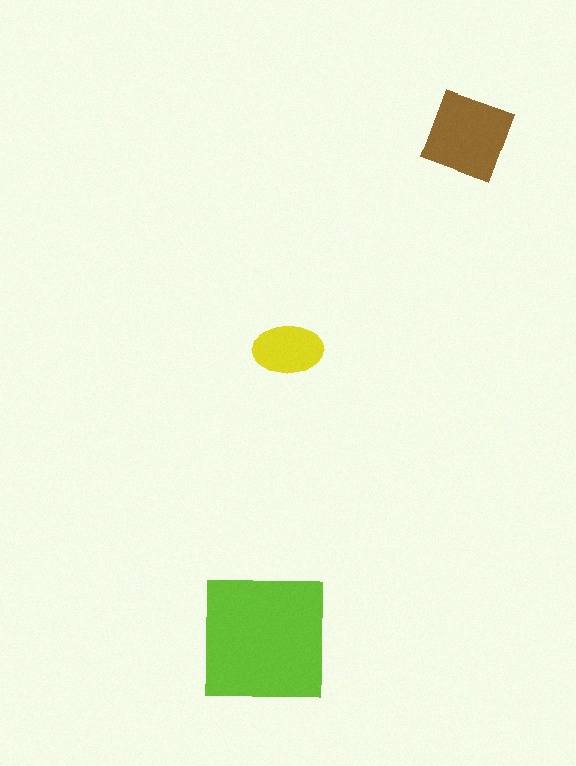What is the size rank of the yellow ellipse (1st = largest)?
3rd.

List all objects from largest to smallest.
The lime square, the brown diamond, the yellow ellipse.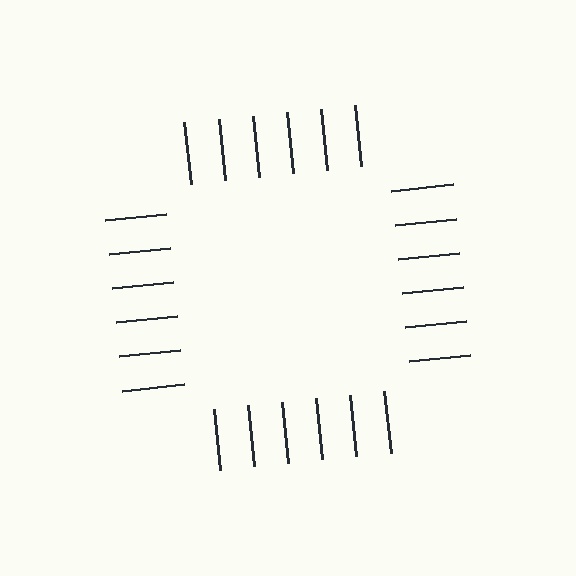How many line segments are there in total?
24 — 6 along each of the 4 edges.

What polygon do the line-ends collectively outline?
An illusory square — the line segments terminate on its edges but no continuous stroke is drawn.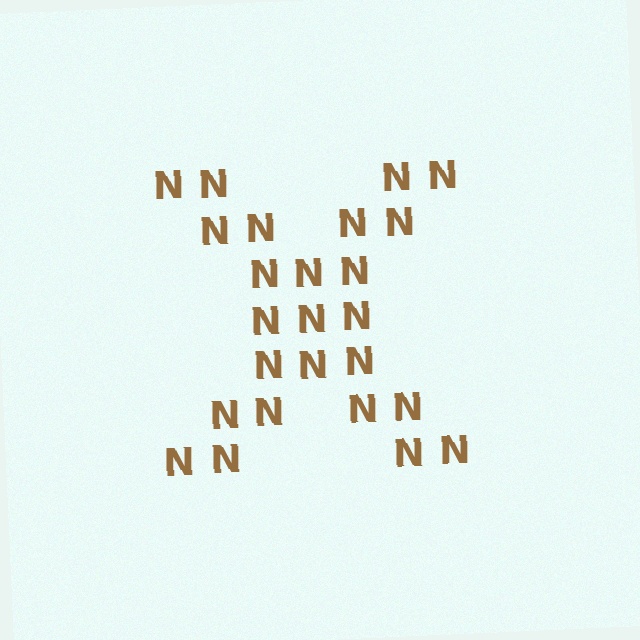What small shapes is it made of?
It is made of small letter N's.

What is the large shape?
The large shape is the letter X.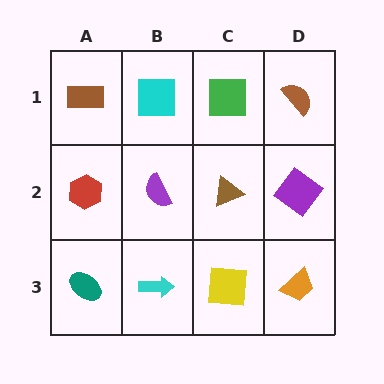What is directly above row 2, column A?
A brown rectangle.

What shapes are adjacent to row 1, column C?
A brown triangle (row 2, column C), a cyan square (row 1, column B), a brown semicircle (row 1, column D).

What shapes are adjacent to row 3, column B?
A purple semicircle (row 2, column B), a teal ellipse (row 3, column A), a yellow square (row 3, column C).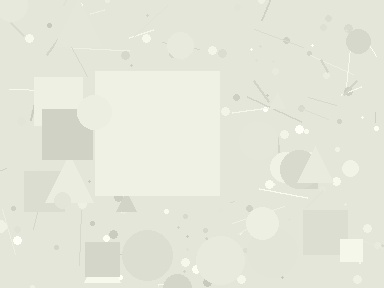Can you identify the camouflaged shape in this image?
The camouflaged shape is a square.